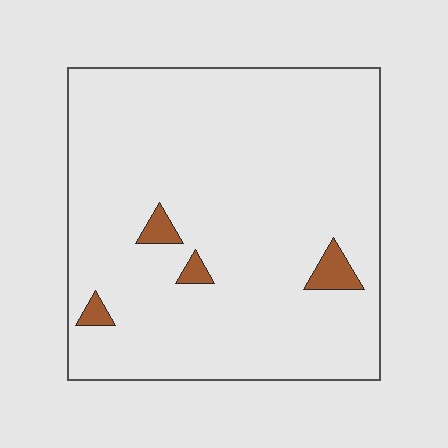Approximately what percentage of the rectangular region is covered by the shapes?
Approximately 5%.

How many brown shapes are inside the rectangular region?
4.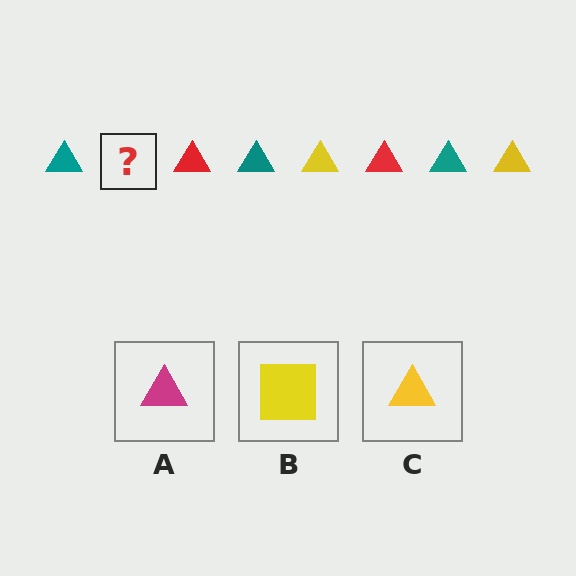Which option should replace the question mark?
Option C.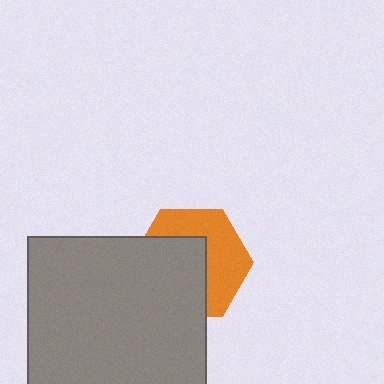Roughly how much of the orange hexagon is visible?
About half of it is visible (roughly 47%).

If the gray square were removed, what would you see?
You would see the complete orange hexagon.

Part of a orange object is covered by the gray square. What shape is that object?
It is a hexagon.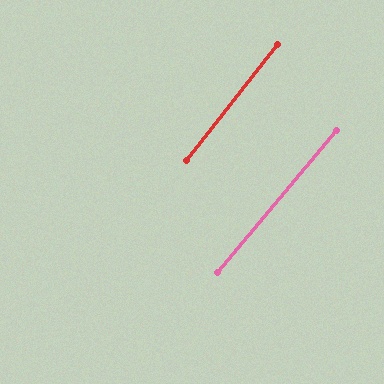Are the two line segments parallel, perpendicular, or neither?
Parallel — their directions differ by only 1.9°.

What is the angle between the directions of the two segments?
Approximately 2 degrees.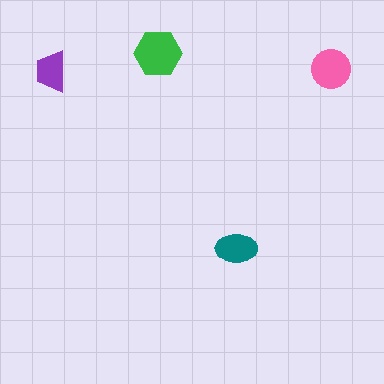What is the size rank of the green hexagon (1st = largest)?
1st.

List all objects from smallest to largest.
The purple trapezoid, the teal ellipse, the pink circle, the green hexagon.